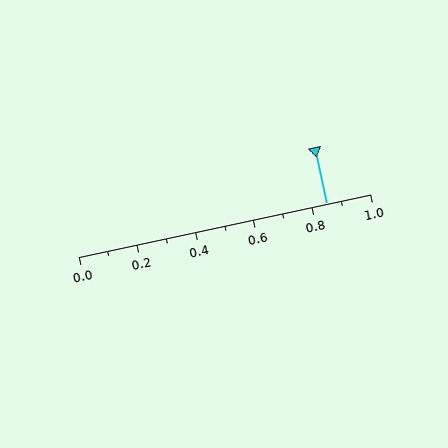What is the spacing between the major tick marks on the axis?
The major ticks are spaced 0.2 apart.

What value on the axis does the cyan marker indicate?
The marker indicates approximately 0.85.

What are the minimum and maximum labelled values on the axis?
The axis runs from 0.0 to 1.0.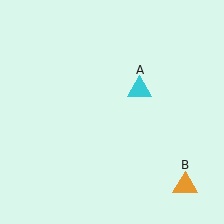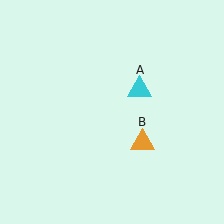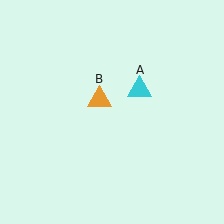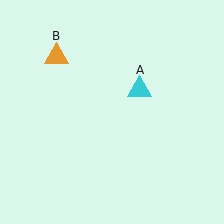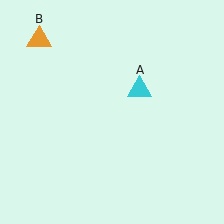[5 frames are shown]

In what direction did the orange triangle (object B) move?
The orange triangle (object B) moved up and to the left.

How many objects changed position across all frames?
1 object changed position: orange triangle (object B).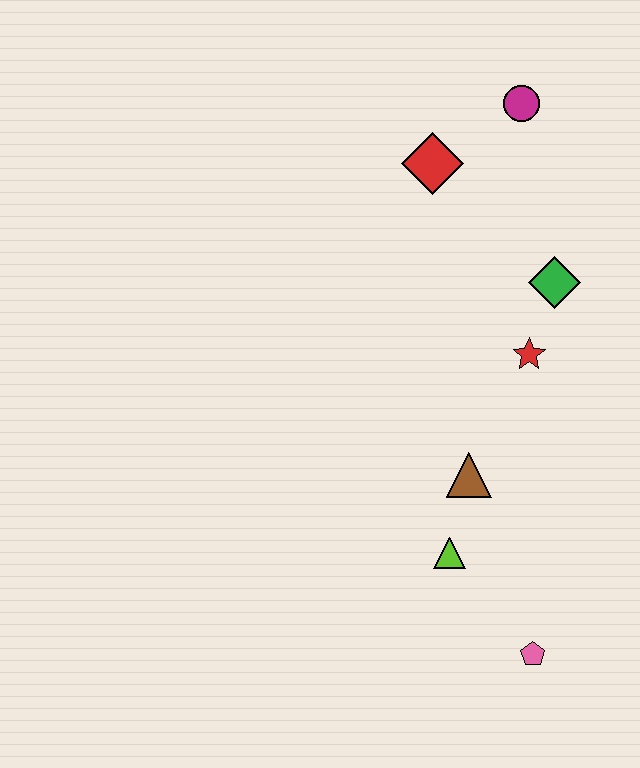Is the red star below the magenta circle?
Yes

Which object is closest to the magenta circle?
The red diamond is closest to the magenta circle.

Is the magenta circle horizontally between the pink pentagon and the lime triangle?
Yes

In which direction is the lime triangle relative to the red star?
The lime triangle is below the red star.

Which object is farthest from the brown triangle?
The magenta circle is farthest from the brown triangle.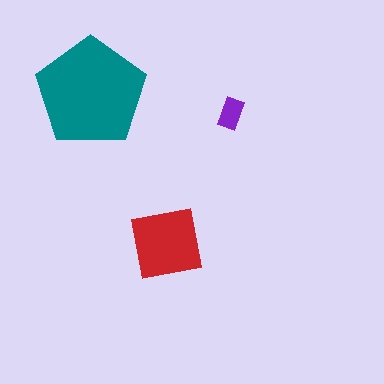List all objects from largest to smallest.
The teal pentagon, the red square, the purple rectangle.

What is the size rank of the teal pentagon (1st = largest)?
1st.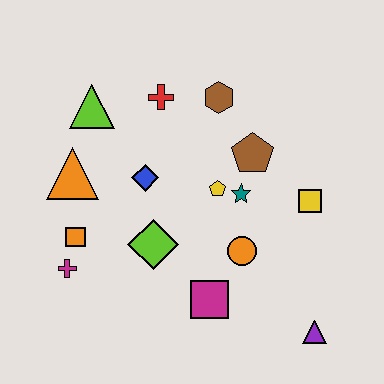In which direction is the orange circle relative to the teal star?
The orange circle is below the teal star.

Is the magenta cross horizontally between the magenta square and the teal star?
No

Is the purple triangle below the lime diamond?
Yes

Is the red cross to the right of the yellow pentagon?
No